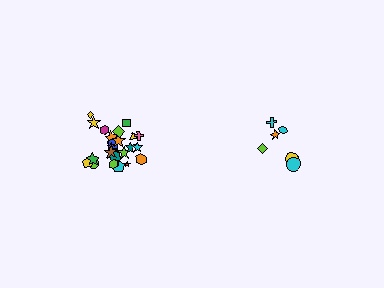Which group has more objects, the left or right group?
The left group.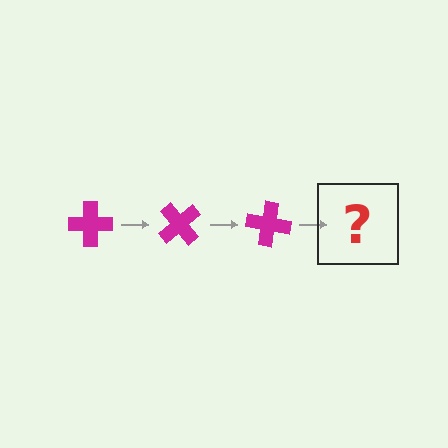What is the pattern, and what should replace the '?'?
The pattern is that the cross rotates 50 degrees each step. The '?' should be a magenta cross rotated 150 degrees.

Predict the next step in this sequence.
The next step is a magenta cross rotated 150 degrees.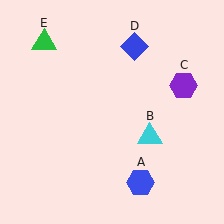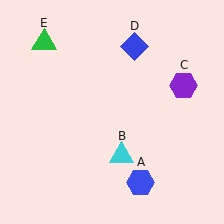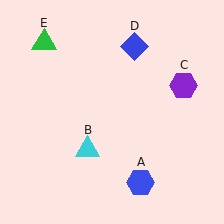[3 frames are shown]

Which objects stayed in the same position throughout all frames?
Blue hexagon (object A) and purple hexagon (object C) and blue diamond (object D) and green triangle (object E) remained stationary.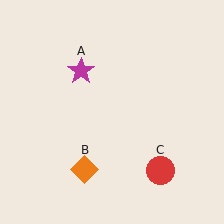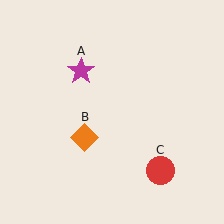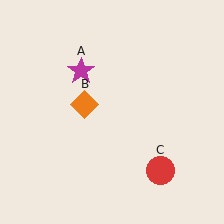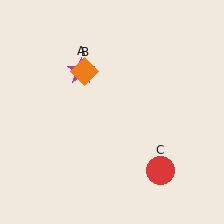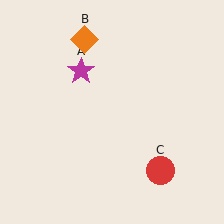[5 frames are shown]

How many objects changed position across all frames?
1 object changed position: orange diamond (object B).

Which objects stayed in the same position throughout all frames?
Magenta star (object A) and red circle (object C) remained stationary.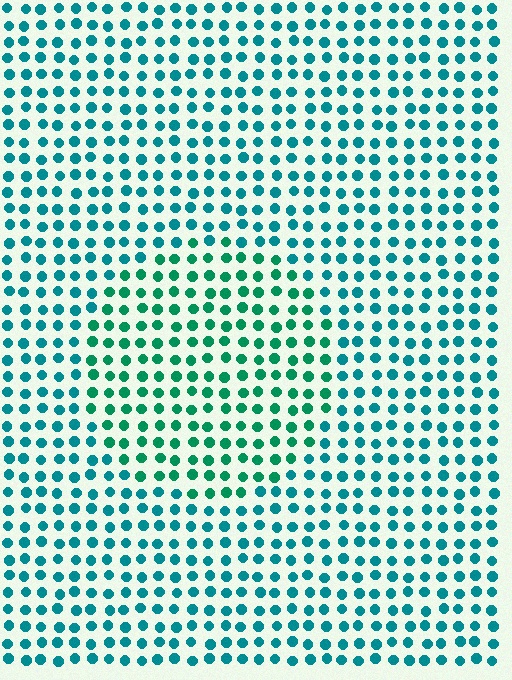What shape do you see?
I see a circle.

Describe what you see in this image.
The image is filled with small teal elements in a uniform arrangement. A circle-shaped region is visible where the elements are tinted to a slightly different hue, forming a subtle color boundary.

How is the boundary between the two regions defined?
The boundary is defined purely by a slight shift in hue (about 26 degrees). Spacing, size, and orientation are identical on both sides.